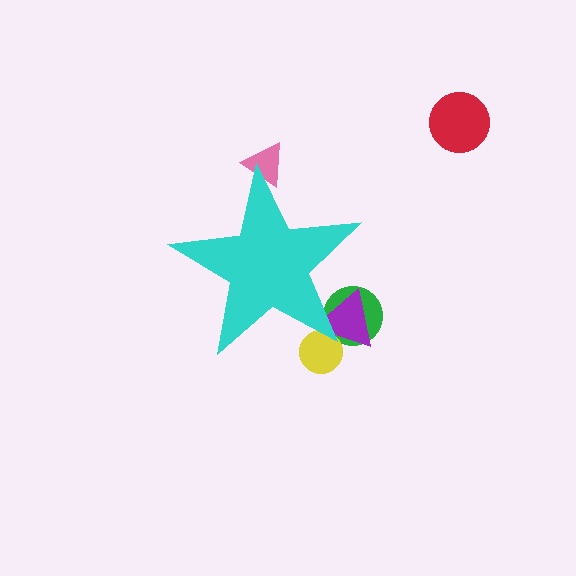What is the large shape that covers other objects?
A cyan star.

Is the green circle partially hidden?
Yes, the green circle is partially hidden behind the cyan star.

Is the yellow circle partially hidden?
Yes, the yellow circle is partially hidden behind the cyan star.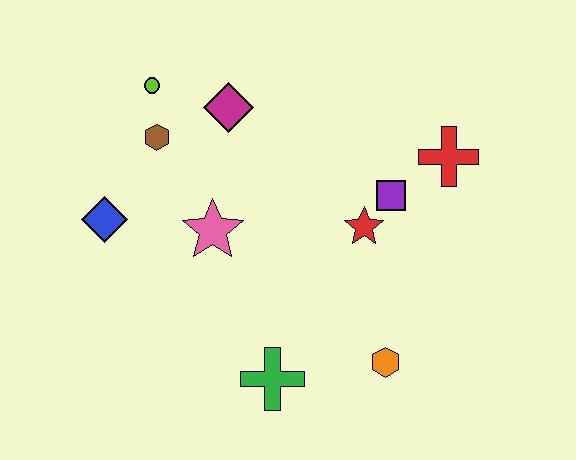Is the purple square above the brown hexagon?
No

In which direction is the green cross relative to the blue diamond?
The green cross is to the right of the blue diamond.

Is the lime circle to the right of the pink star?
No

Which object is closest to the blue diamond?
The brown hexagon is closest to the blue diamond.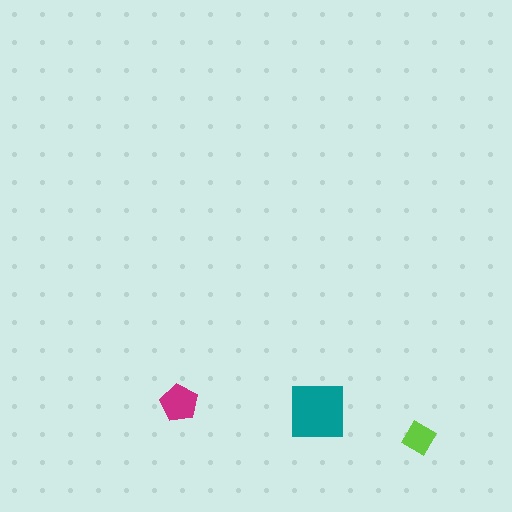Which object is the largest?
The teal square.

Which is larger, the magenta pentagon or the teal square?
The teal square.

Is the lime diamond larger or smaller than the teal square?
Smaller.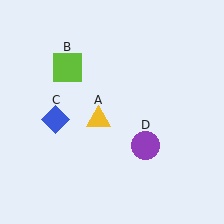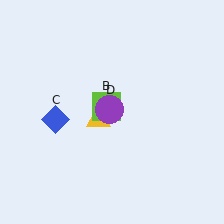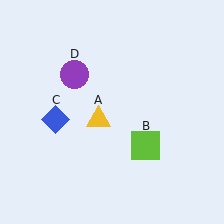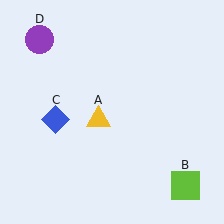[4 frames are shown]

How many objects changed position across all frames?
2 objects changed position: lime square (object B), purple circle (object D).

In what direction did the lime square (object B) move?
The lime square (object B) moved down and to the right.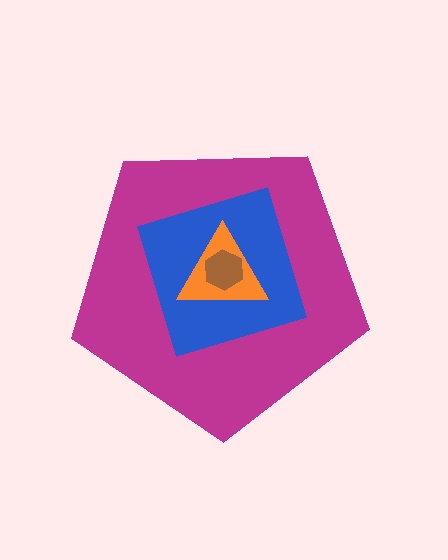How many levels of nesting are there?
4.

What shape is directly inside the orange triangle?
The brown hexagon.